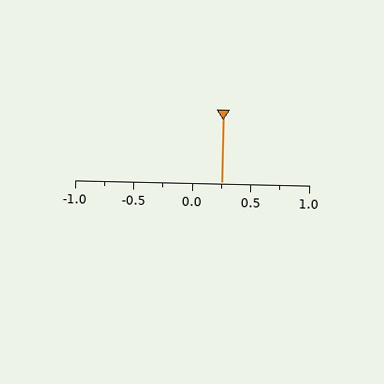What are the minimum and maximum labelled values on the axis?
The axis runs from -1.0 to 1.0.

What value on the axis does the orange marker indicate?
The marker indicates approximately 0.25.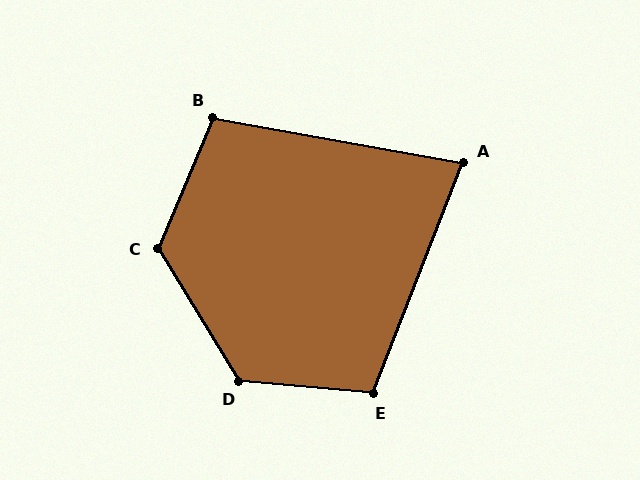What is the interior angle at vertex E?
Approximately 106 degrees (obtuse).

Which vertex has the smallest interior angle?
A, at approximately 79 degrees.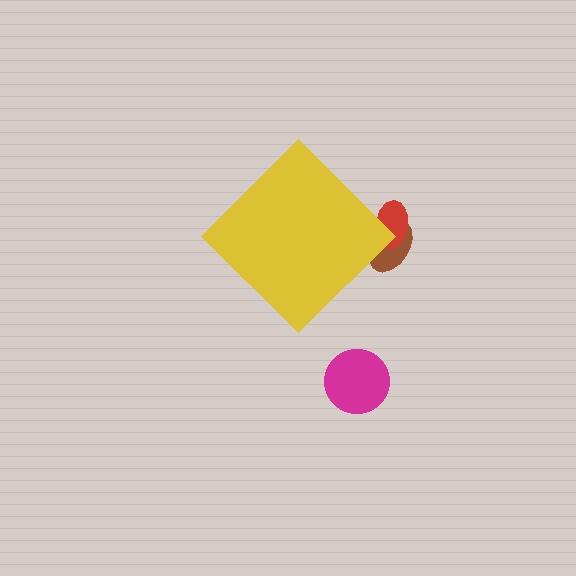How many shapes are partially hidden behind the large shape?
2 shapes are partially hidden.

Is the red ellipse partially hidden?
Yes, the red ellipse is partially hidden behind the yellow diamond.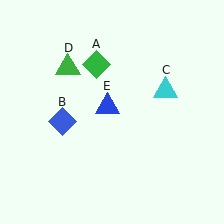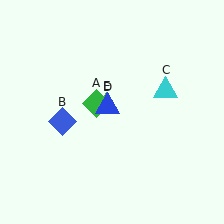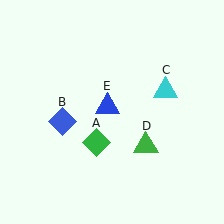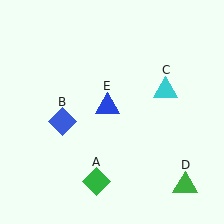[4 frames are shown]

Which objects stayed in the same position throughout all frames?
Blue diamond (object B) and cyan triangle (object C) and blue triangle (object E) remained stationary.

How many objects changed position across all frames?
2 objects changed position: green diamond (object A), green triangle (object D).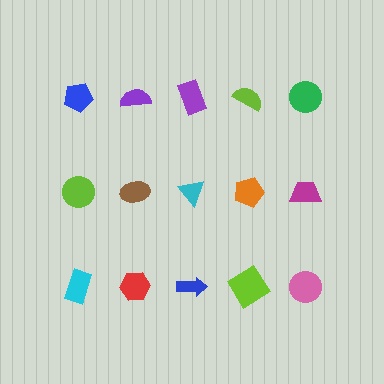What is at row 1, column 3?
A purple rectangle.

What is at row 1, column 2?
A purple semicircle.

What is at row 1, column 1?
A blue pentagon.